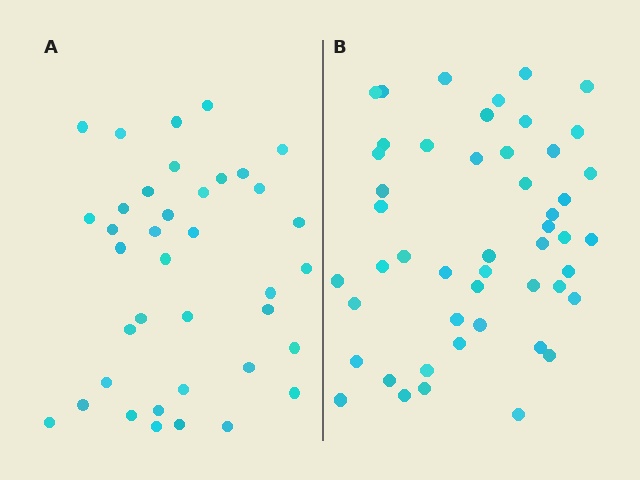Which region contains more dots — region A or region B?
Region B (the right region) has more dots.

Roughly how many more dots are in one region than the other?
Region B has roughly 12 or so more dots than region A.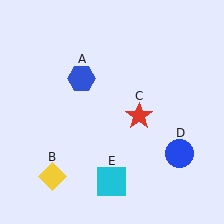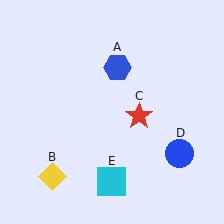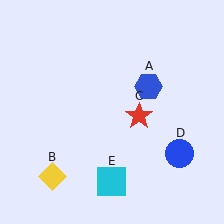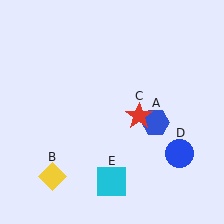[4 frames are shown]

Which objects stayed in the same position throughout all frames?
Yellow diamond (object B) and red star (object C) and blue circle (object D) and cyan square (object E) remained stationary.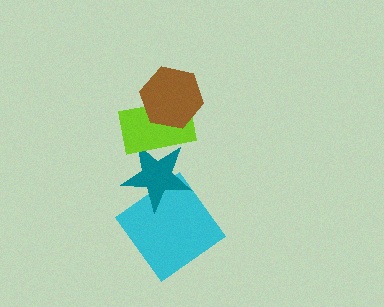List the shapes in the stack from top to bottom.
From top to bottom: the brown hexagon, the lime rectangle, the teal star, the cyan diamond.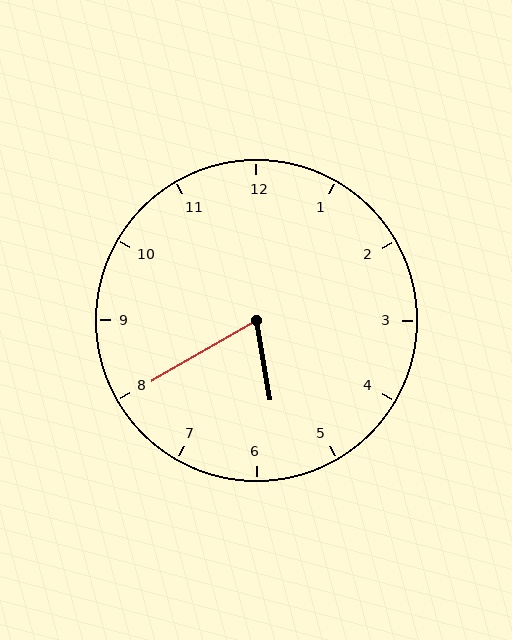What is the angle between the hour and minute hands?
Approximately 70 degrees.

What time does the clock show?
5:40.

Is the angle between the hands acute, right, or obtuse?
It is acute.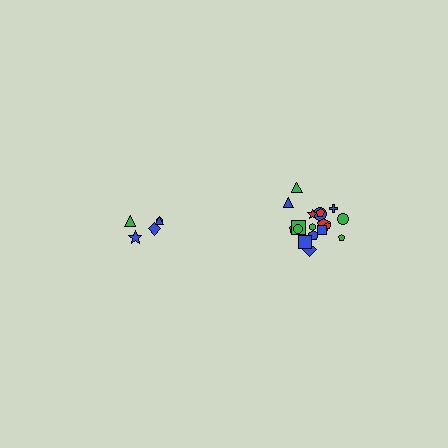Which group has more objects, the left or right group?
The right group.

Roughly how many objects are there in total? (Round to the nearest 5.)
Roughly 25 objects in total.